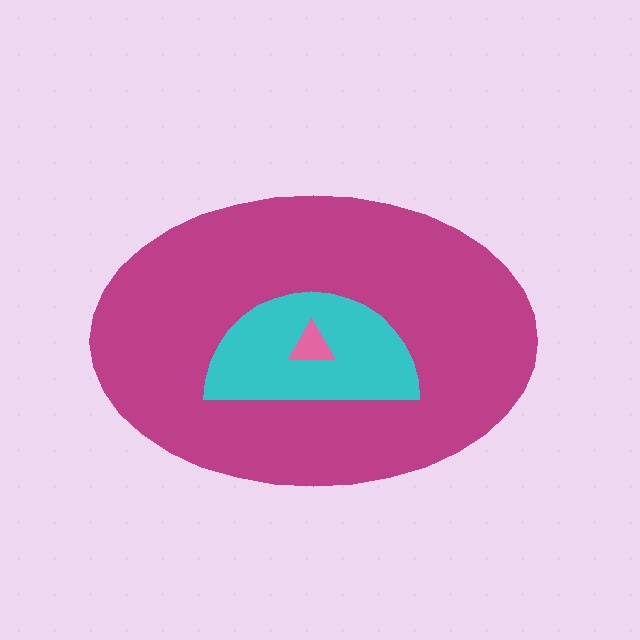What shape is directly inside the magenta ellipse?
The cyan semicircle.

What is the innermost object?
The pink triangle.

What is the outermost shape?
The magenta ellipse.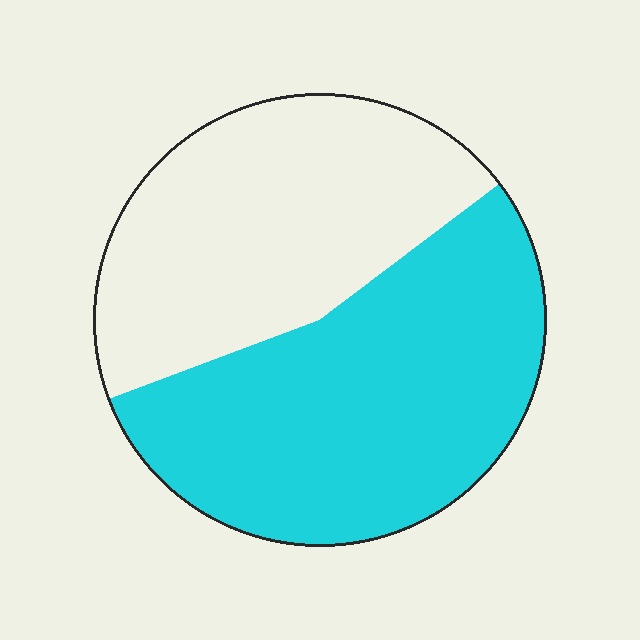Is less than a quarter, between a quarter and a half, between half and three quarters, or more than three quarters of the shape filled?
Between half and three quarters.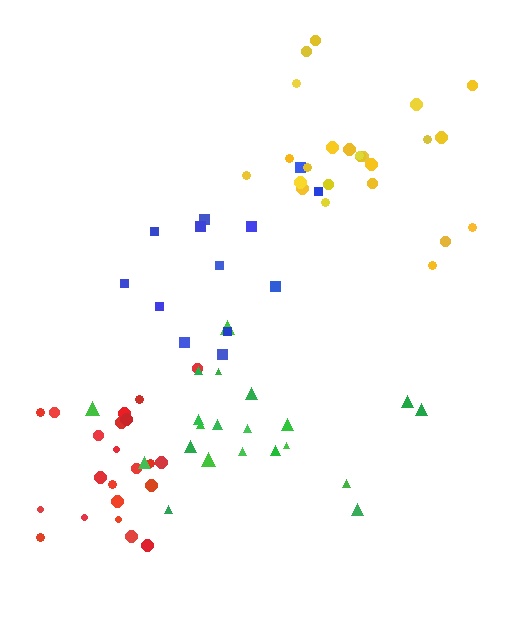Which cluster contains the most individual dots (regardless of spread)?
Yellow (24).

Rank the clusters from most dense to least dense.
red, yellow, green, blue.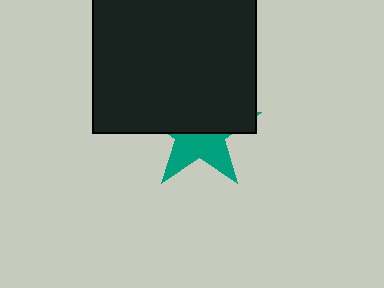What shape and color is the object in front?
The object in front is a black square.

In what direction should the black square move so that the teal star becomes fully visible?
The black square should move up. That is the shortest direction to clear the overlap and leave the teal star fully visible.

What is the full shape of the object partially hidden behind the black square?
The partially hidden object is a teal star.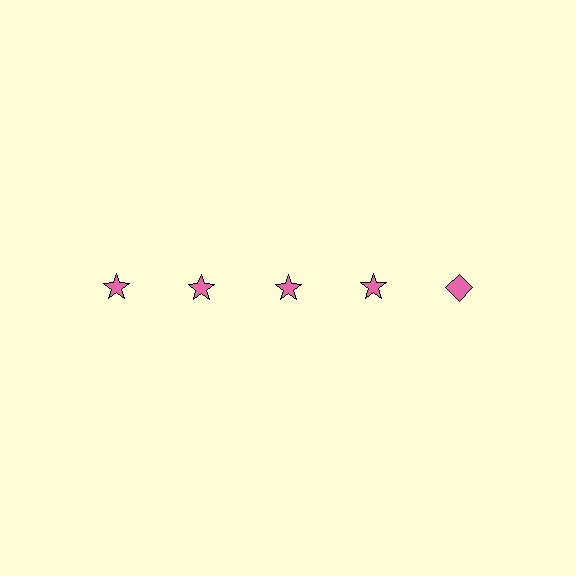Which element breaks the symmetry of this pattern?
The pink diamond in the top row, rightmost column breaks the symmetry. All other shapes are pink stars.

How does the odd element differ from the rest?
It has a different shape: diamond instead of star.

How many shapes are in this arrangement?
There are 5 shapes arranged in a grid pattern.